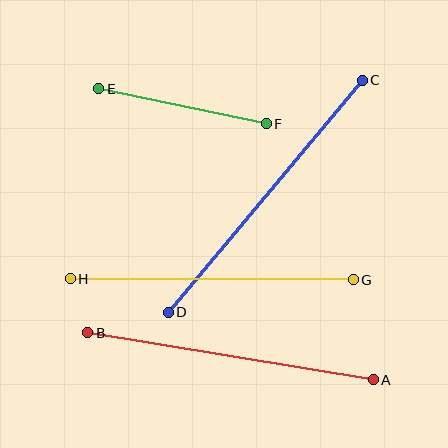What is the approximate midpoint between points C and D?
The midpoint is at approximately (265, 196) pixels.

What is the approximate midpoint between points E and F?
The midpoint is at approximately (182, 106) pixels.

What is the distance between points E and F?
The distance is approximately 171 pixels.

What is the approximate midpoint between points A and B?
The midpoint is at approximately (231, 356) pixels.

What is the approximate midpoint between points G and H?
The midpoint is at approximately (212, 279) pixels.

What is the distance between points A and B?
The distance is approximately 290 pixels.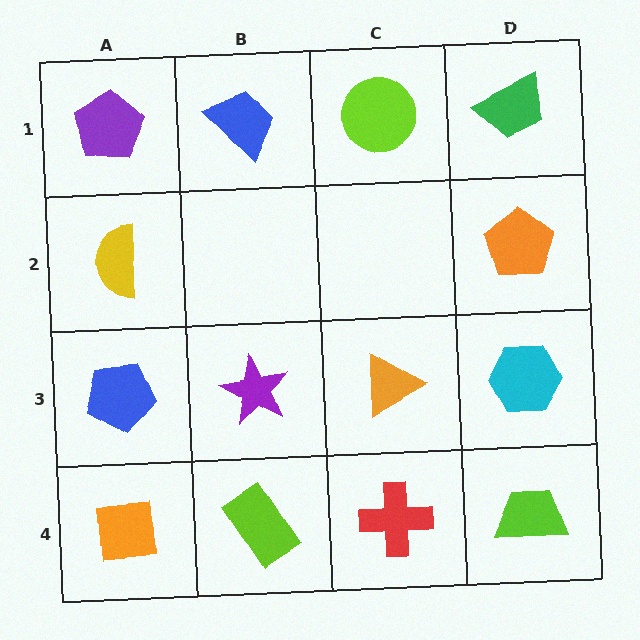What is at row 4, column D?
A lime trapezoid.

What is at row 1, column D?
A green trapezoid.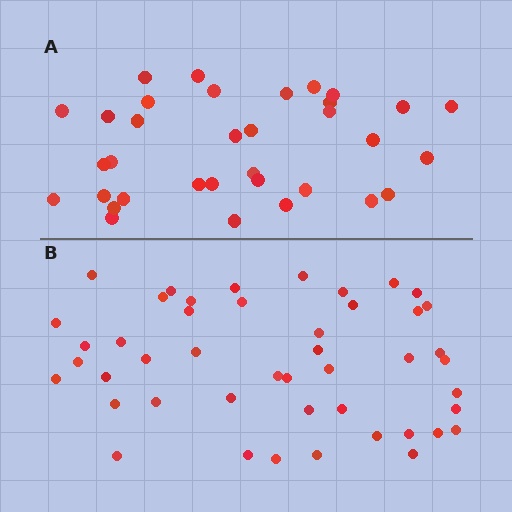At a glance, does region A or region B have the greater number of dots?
Region B (the bottom region) has more dots.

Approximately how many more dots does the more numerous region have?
Region B has roughly 12 or so more dots than region A.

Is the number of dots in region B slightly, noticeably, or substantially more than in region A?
Region B has noticeably more, but not dramatically so. The ratio is roughly 1.4 to 1.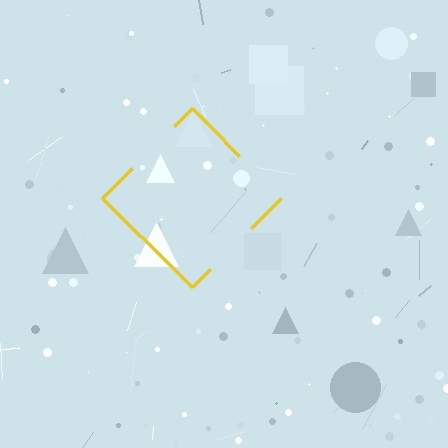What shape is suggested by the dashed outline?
The dashed outline suggests a diamond.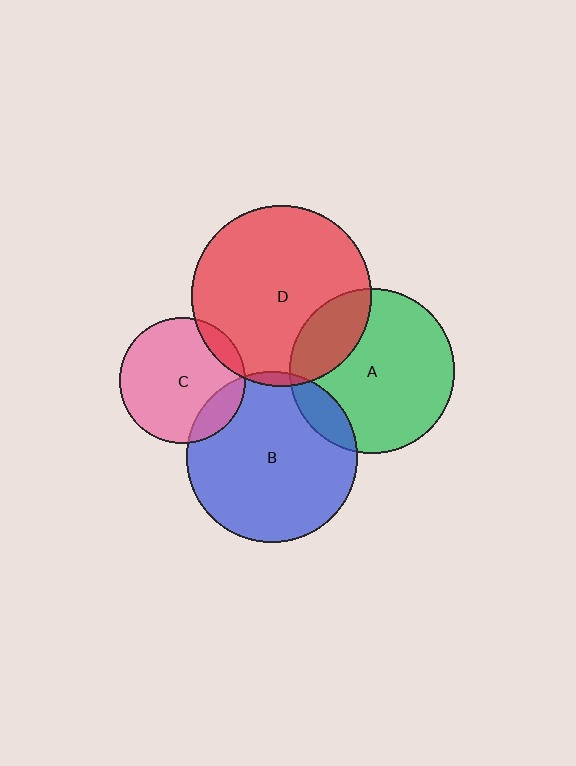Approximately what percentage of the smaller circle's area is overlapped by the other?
Approximately 25%.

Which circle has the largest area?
Circle D (red).